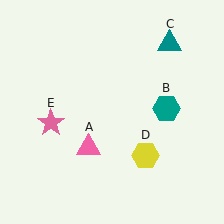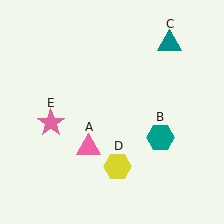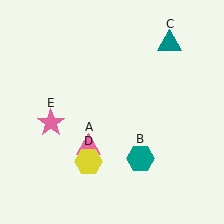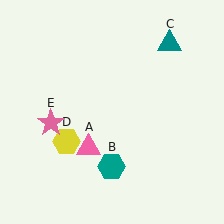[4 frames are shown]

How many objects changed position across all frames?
2 objects changed position: teal hexagon (object B), yellow hexagon (object D).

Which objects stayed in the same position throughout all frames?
Pink triangle (object A) and teal triangle (object C) and pink star (object E) remained stationary.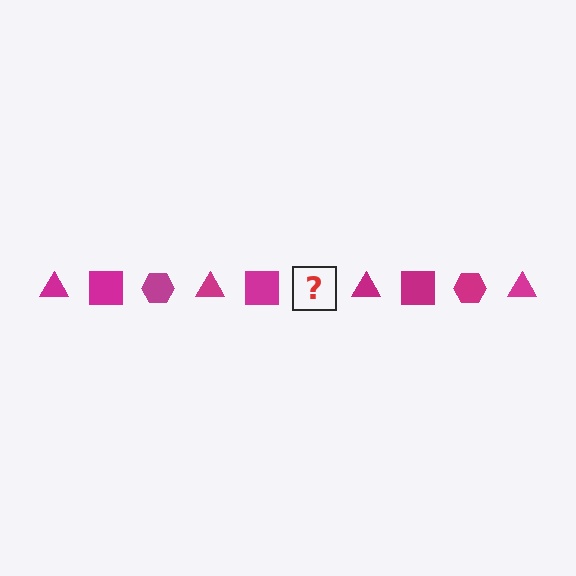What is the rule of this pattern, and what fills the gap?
The rule is that the pattern cycles through triangle, square, hexagon shapes in magenta. The gap should be filled with a magenta hexagon.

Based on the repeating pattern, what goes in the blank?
The blank should be a magenta hexagon.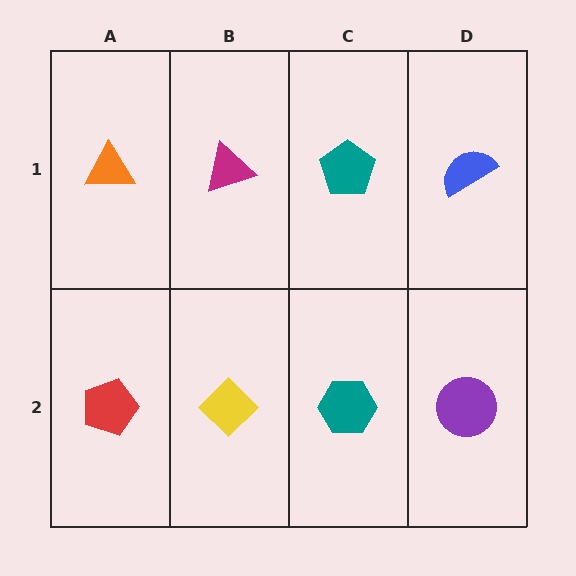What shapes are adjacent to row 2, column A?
An orange triangle (row 1, column A), a yellow diamond (row 2, column B).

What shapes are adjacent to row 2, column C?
A teal pentagon (row 1, column C), a yellow diamond (row 2, column B), a purple circle (row 2, column D).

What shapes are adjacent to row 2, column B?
A magenta triangle (row 1, column B), a red pentagon (row 2, column A), a teal hexagon (row 2, column C).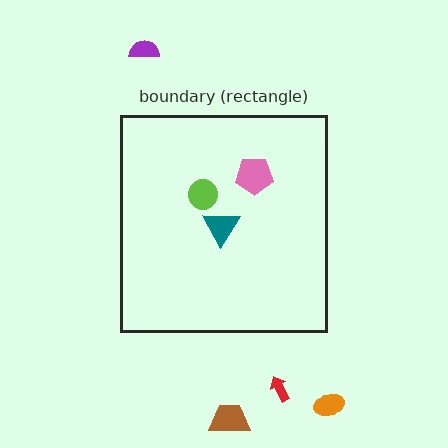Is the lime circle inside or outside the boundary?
Inside.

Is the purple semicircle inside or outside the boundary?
Outside.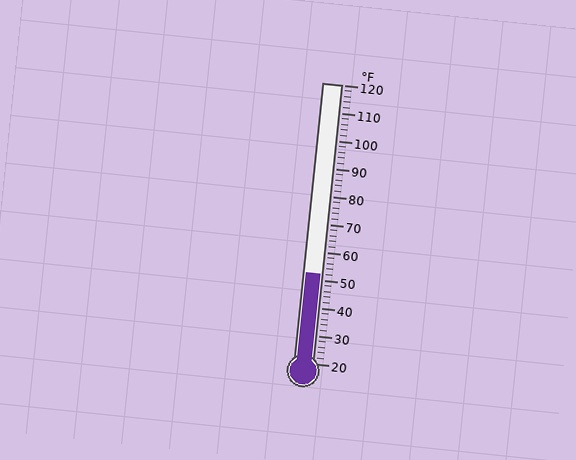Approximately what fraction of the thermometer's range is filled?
The thermometer is filled to approximately 30% of its range.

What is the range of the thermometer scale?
The thermometer scale ranges from 20°F to 120°F.